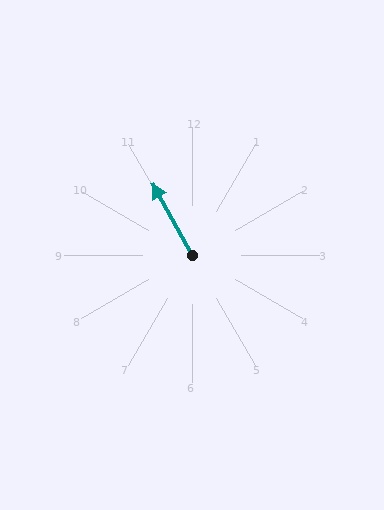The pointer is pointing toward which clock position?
Roughly 11 o'clock.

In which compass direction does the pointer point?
Northwest.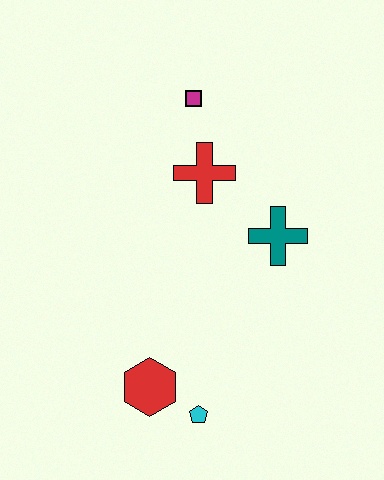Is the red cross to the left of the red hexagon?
No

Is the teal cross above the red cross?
No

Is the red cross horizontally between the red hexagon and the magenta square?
No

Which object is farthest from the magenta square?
The cyan pentagon is farthest from the magenta square.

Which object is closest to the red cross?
The magenta square is closest to the red cross.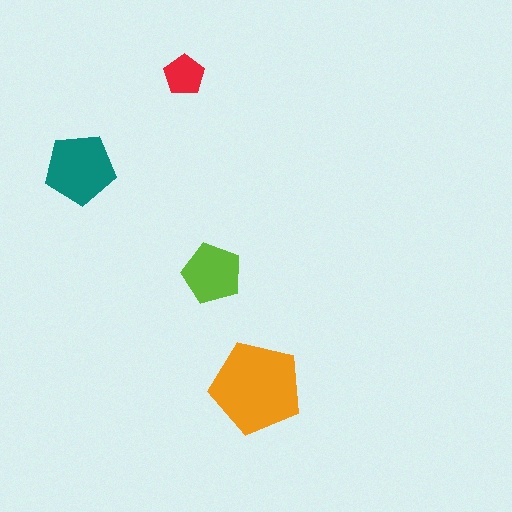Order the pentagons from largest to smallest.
the orange one, the teal one, the lime one, the red one.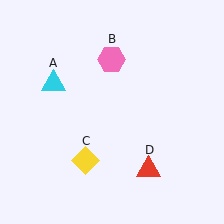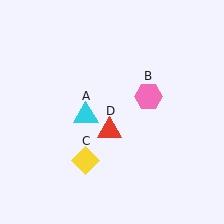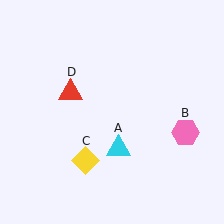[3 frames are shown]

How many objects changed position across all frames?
3 objects changed position: cyan triangle (object A), pink hexagon (object B), red triangle (object D).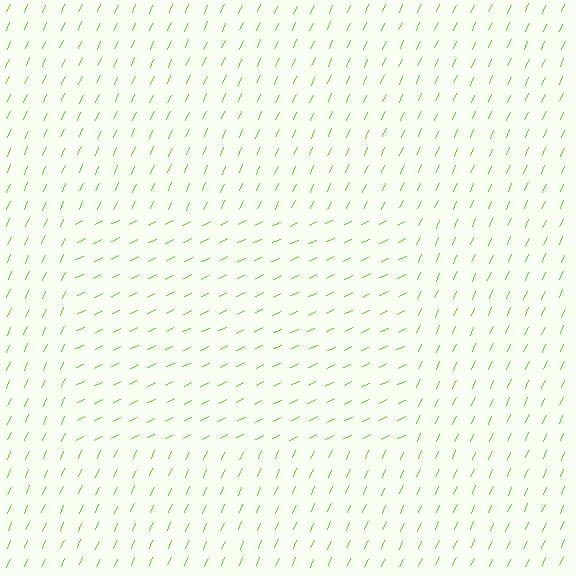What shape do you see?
I see a rectangle.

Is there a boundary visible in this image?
Yes, there is a texture boundary formed by a change in line orientation.